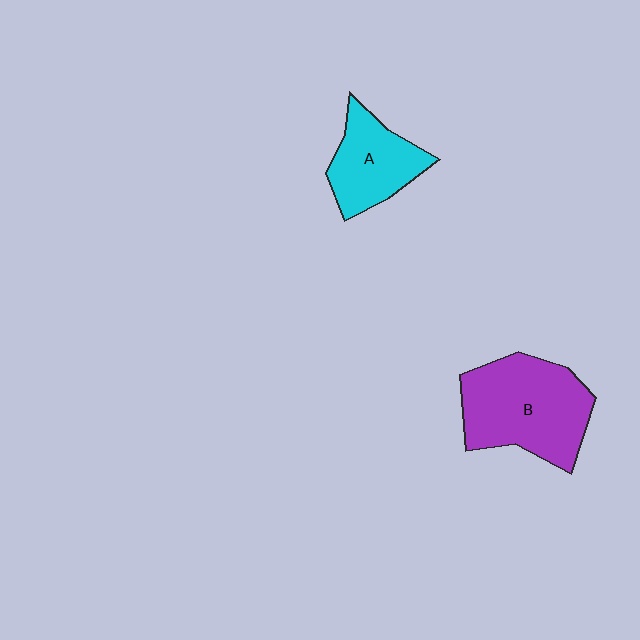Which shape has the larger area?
Shape B (purple).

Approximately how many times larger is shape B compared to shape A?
Approximately 1.6 times.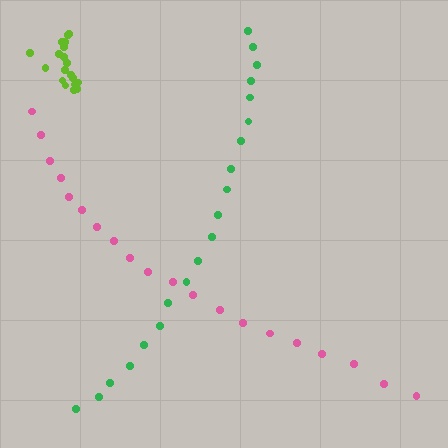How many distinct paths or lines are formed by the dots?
There are 3 distinct paths.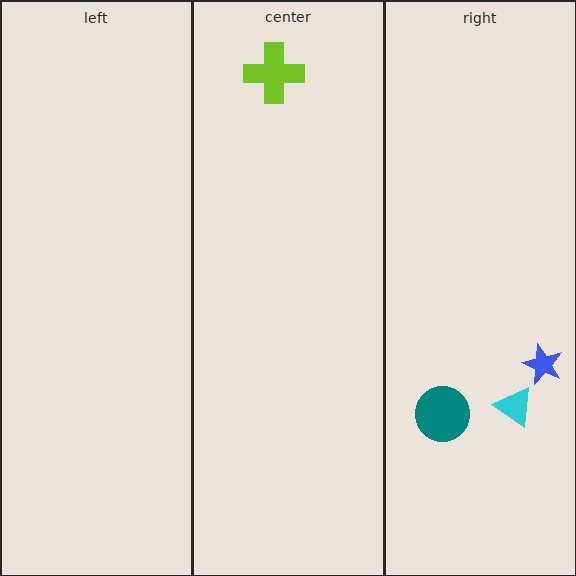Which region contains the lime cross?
The center region.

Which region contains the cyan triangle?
The right region.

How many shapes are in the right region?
3.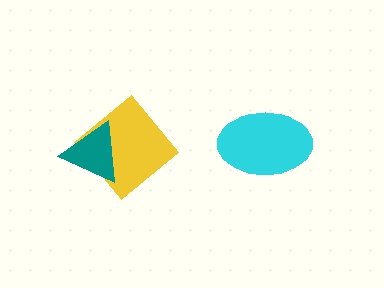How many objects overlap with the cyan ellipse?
0 objects overlap with the cyan ellipse.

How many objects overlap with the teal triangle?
1 object overlaps with the teal triangle.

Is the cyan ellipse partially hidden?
No, no other shape covers it.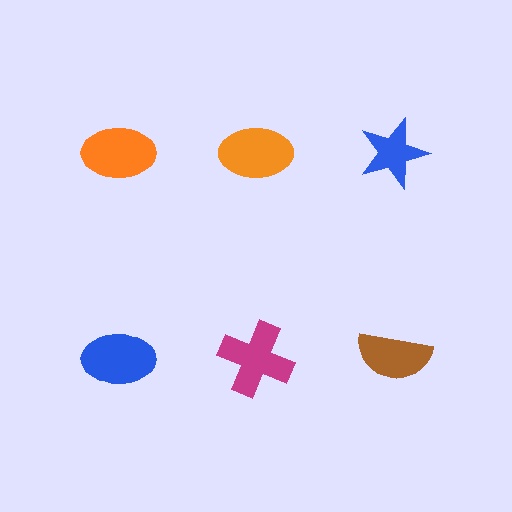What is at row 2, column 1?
A blue ellipse.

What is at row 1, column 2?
An orange ellipse.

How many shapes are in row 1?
3 shapes.